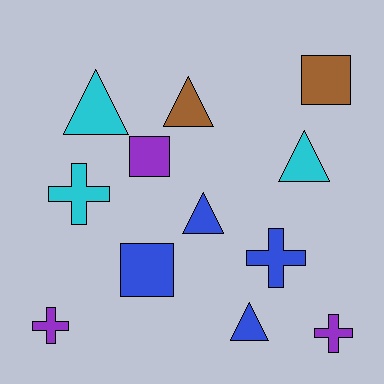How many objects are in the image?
There are 12 objects.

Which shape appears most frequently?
Triangle, with 5 objects.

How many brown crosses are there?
There are no brown crosses.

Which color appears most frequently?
Blue, with 4 objects.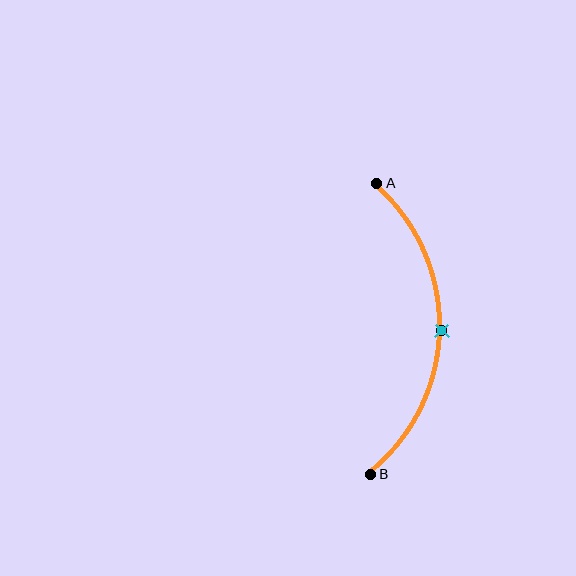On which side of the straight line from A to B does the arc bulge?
The arc bulges to the right of the straight line connecting A and B.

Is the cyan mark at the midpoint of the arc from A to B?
Yes. The cyan mark lies on the arc at equal arc-length from both A and B — it is the arc midpoint.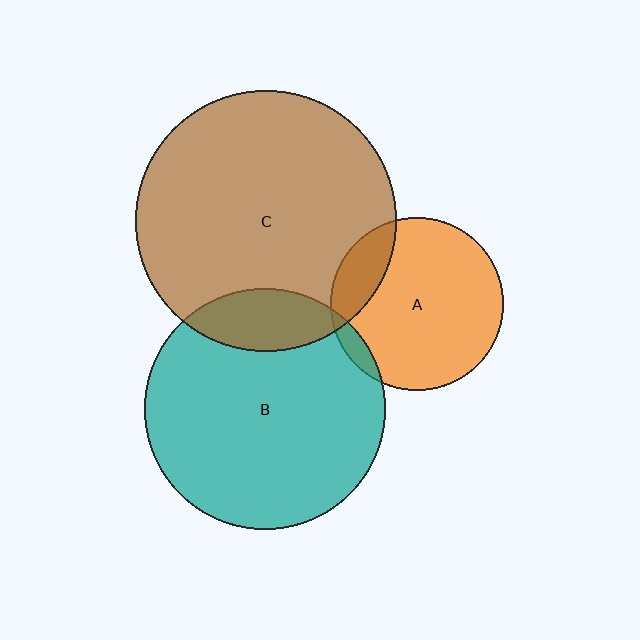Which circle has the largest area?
Circle C (brown).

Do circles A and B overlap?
Yes.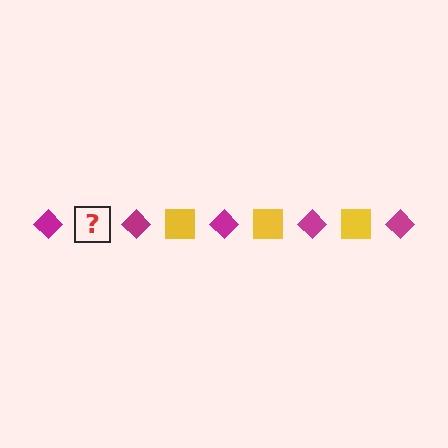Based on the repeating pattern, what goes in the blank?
The blank should be a yellow square.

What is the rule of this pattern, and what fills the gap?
The rule is that the pattern alternates between magenta diamond and yellow square. The gap should be filled with a yellow square.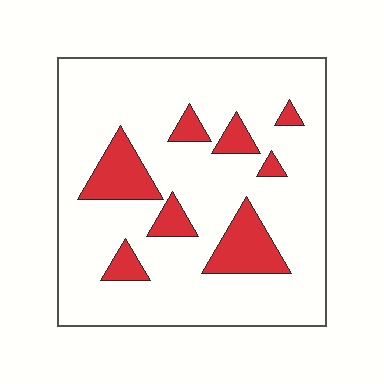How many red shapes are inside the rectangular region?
8.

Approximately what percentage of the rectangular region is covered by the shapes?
Approximately 15%.